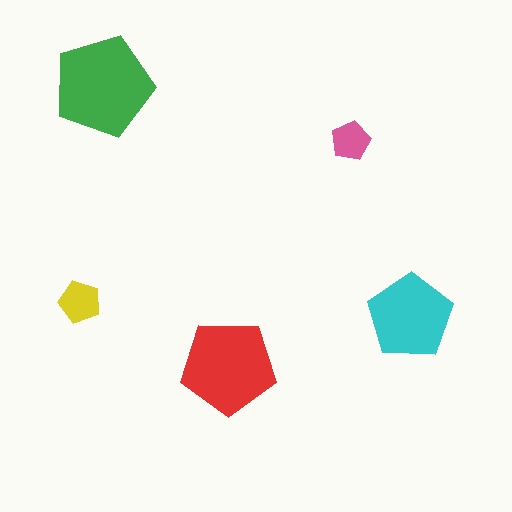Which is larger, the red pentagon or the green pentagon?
The green one.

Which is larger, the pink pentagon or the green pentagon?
The green one.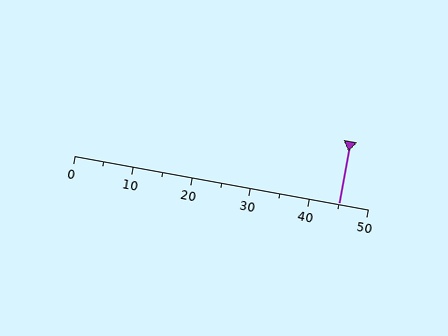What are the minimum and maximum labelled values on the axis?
The axis runs from 0 to 50.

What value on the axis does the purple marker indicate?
The marker indicates approximately 45.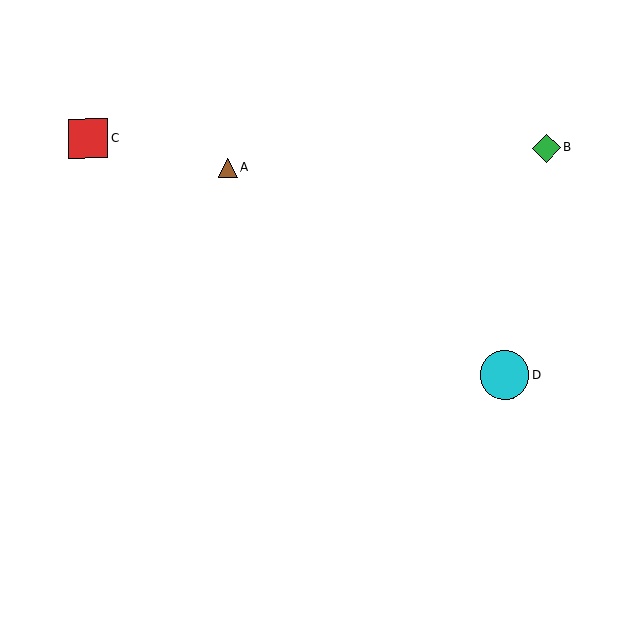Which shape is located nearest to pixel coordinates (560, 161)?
The green diamond (labeled B) at (546, 148) is nearest to that location.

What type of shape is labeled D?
Shape D is a cyan circle.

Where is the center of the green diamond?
The center of the green diamond is at (546, 148).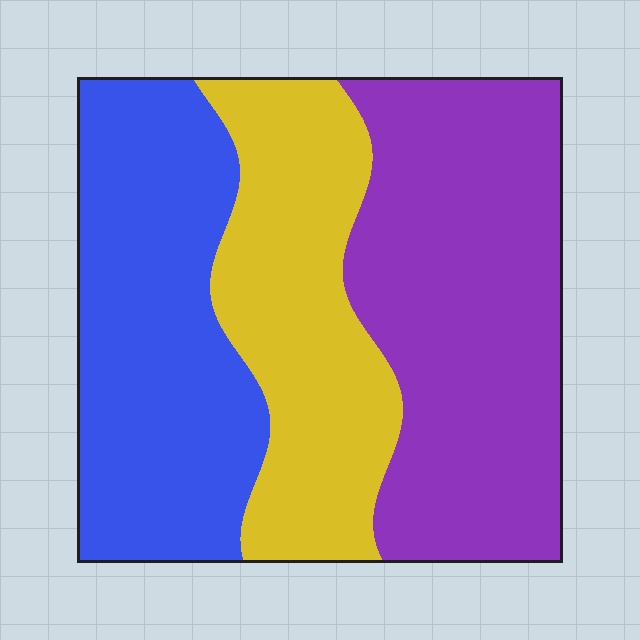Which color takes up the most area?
Purple, at roughly 40%.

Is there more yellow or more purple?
Purple.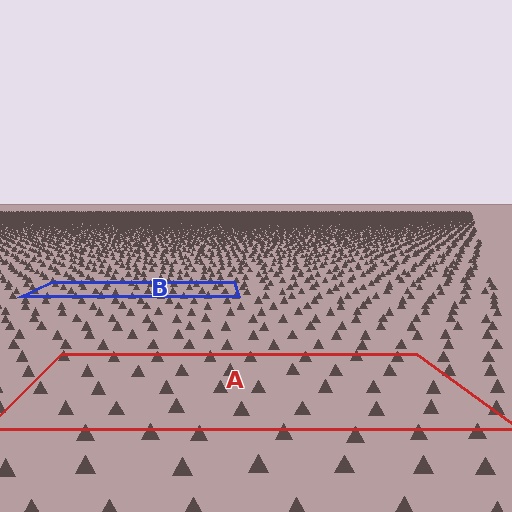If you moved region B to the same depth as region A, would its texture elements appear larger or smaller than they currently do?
They would appear larger. At a closer depth, the same texture elements are projected at a bigger on-screen size.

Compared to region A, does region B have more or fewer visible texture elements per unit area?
Region B has more texture elements per unit area — they are packed more densely because it is farther away.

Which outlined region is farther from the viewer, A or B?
Region B is farther from the viewer — the texture elements inside it appear smaller and more densely packed.